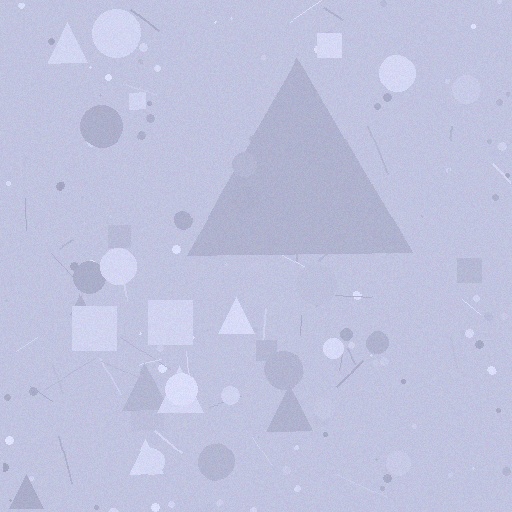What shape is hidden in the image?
A triangle is hidden in the image.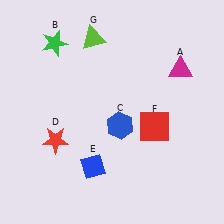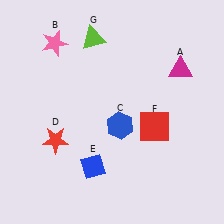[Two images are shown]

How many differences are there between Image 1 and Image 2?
There is 1 difference between the two images.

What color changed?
The star (B) changed from green in Image 1 to pink in Image 2.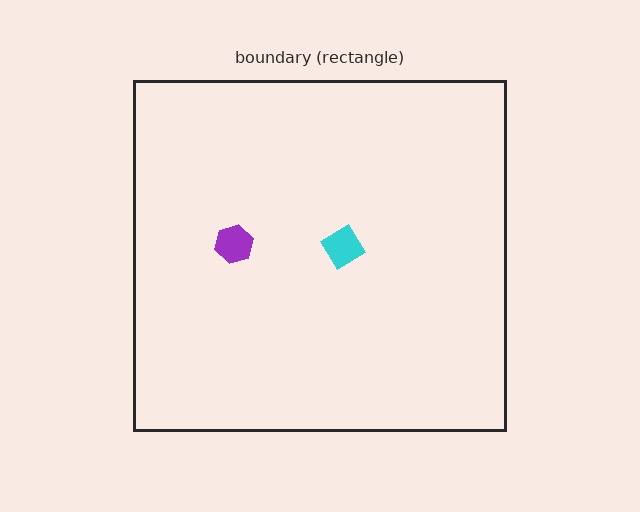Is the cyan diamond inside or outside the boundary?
Inside.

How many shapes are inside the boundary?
2 inside, 0 outside.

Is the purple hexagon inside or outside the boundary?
Inside.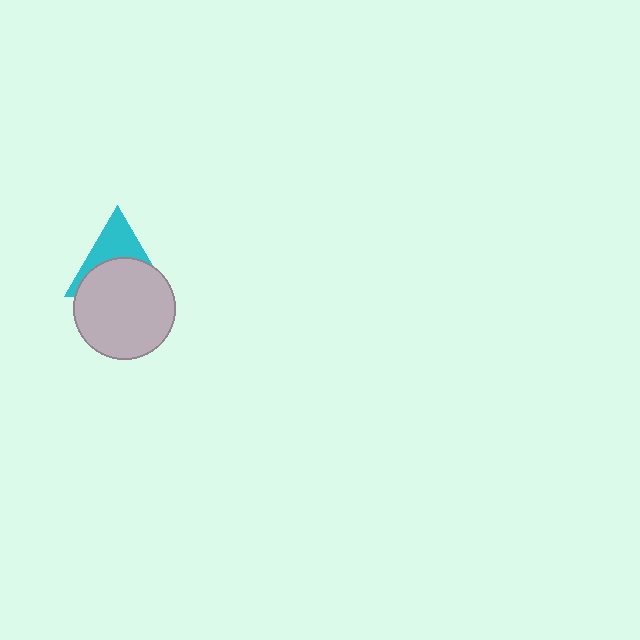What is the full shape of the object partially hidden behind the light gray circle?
The partially hidden object is a cyan triangle.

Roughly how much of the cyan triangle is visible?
A small part of it is visible (roughly 42%).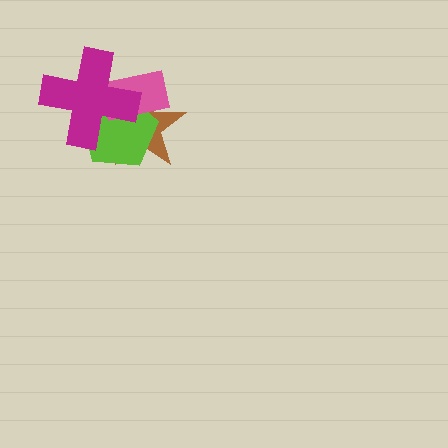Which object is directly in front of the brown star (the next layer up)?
The lime pentagon is directly in front of the brown star.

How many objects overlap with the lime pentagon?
3 objects overlap with the lime pentagon.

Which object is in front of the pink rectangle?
The magenta cross is in front of the pink rectangle.